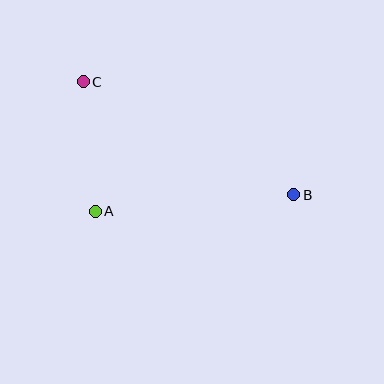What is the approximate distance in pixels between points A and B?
The distance between A and B is approximately 199 pixels.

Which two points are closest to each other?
Points A and C are closest to each other.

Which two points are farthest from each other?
Points B and C are farthest from each other.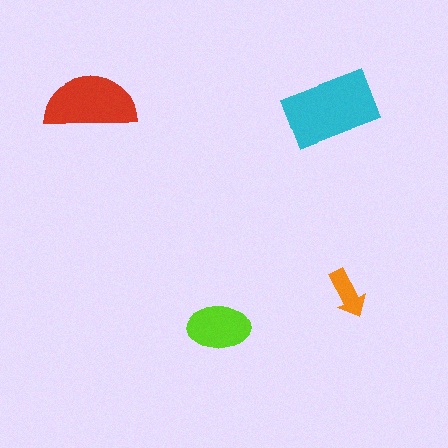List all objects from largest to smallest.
The cyan rectangle, the red semicircle, the lime ellipse, the orange arrow.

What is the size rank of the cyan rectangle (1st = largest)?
1st.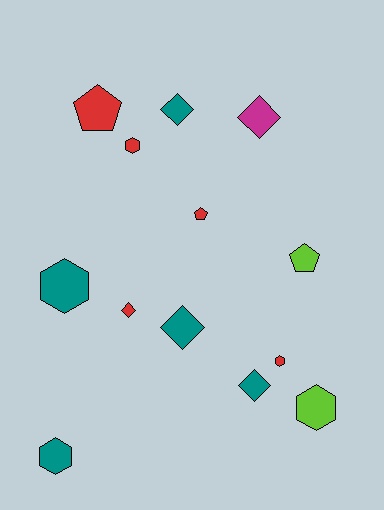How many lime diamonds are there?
There are no lime diamonds.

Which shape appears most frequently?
Hexagon, with 5 objects.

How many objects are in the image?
There are 13 objects.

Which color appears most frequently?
Red, with 5 objects.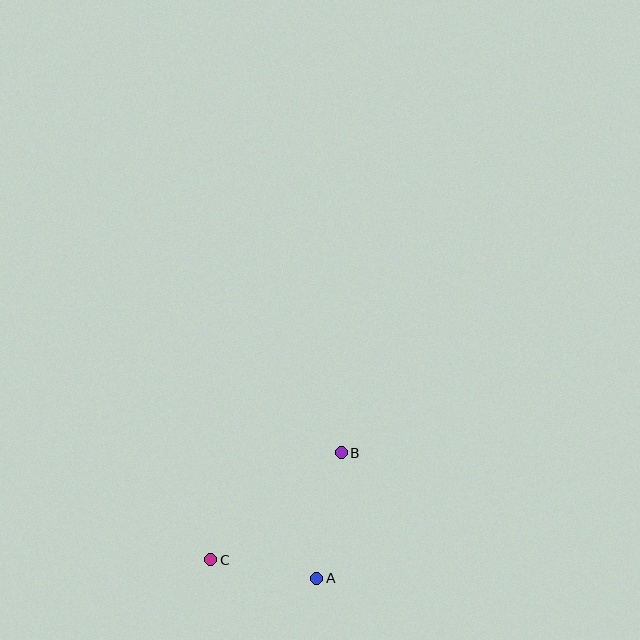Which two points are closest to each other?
Points A and C are closest to each other.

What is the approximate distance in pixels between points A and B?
The distance between A and B is approximately 128 pixels.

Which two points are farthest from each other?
Points B and C are farthest from each other.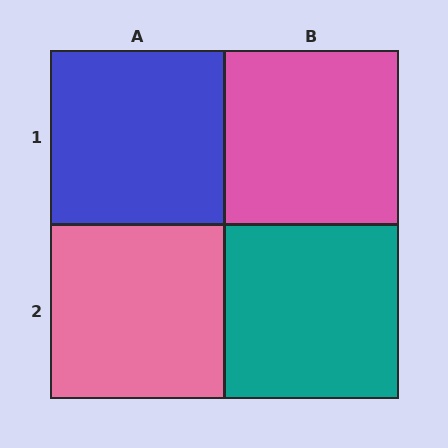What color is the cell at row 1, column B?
Pink.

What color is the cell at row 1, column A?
Blue.